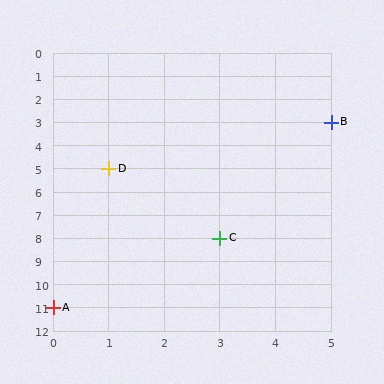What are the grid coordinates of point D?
Point D is at grid coordinates (1, 5).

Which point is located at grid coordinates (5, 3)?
Point B is at (5, 3).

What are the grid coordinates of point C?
Point C is at grid coordinates (3, 8).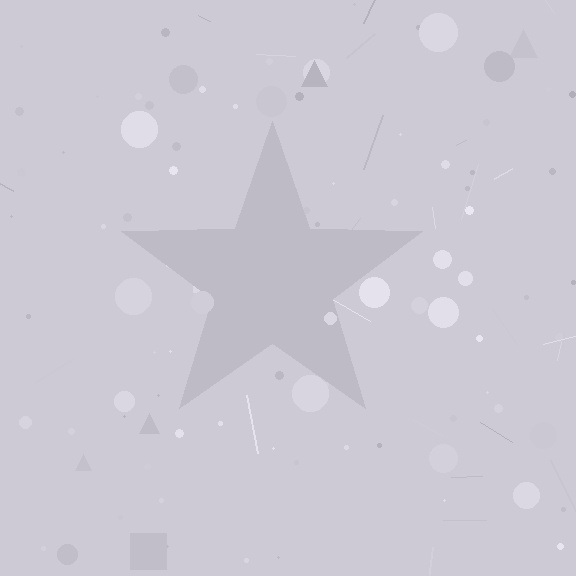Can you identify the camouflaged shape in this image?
The camouflaged shape is a star.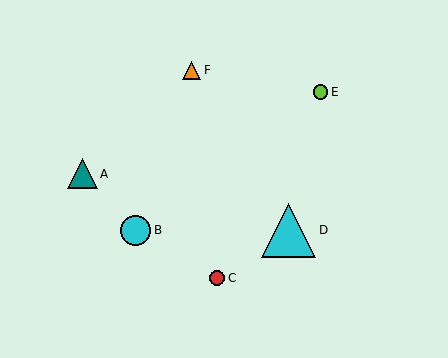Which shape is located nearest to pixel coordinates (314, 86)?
The lime circle (labeled E) at (321, 92) is nearest to that location.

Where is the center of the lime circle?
The center of the lime circle is at (321, 92).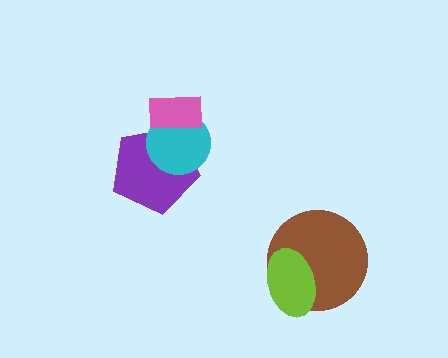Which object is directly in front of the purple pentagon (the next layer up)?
The cyan circle is directly in front of the purple pentagon.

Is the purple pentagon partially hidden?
Yes, it is partially covered by another shape.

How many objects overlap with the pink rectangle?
2 objects overlap with the pink rectangle.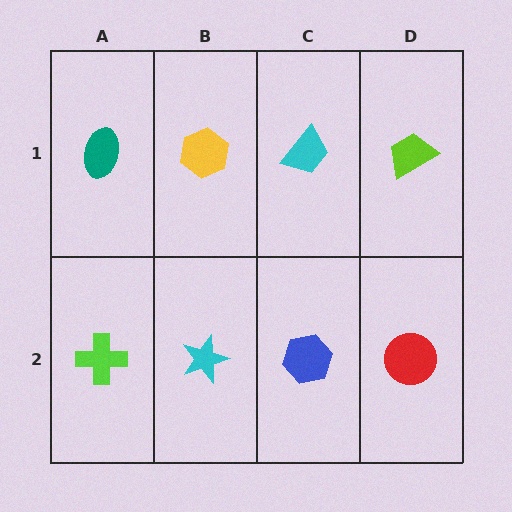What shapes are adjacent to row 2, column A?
A teal ellipse (row 1, column A), a cyan star (row 2, column B).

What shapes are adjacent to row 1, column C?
A blue hexagon (row 2, column C), a yellow hexagon (row 1, column B), a lime trapezoid (row 1, column D).